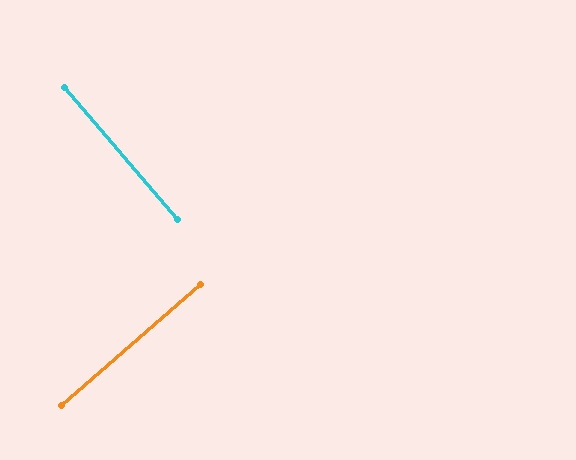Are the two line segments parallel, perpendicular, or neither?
Perpendicular — they meet at approximately 90°.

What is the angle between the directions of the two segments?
Approximately 90 degrees.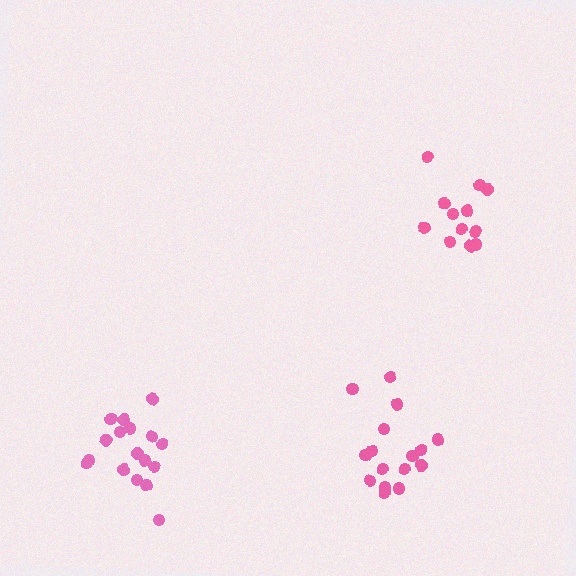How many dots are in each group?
Group 1: 16 dots, Group 2: 12 dots, Group 3: 17 dots (45 total).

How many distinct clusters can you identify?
There are 3 distinct clusters.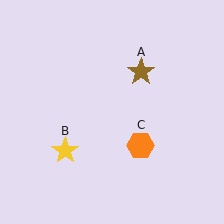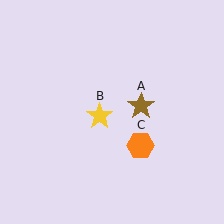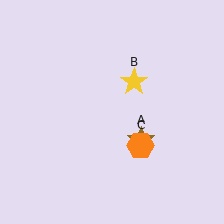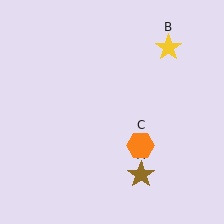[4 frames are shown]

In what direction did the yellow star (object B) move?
The yellow star (object B) moved up and to the right.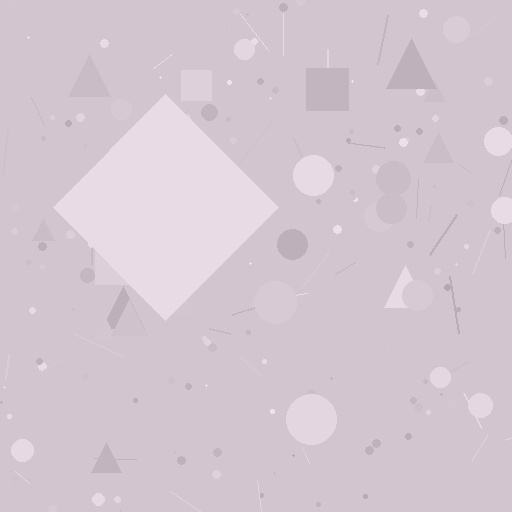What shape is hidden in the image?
A diamond is hidden in the image.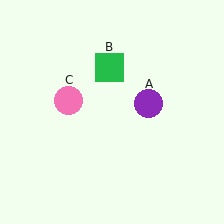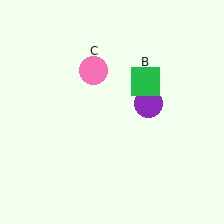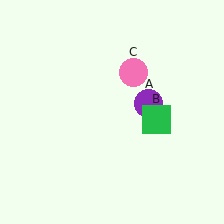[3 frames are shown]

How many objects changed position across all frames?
2 objects changed position: green square (object B), pink circle (object C).